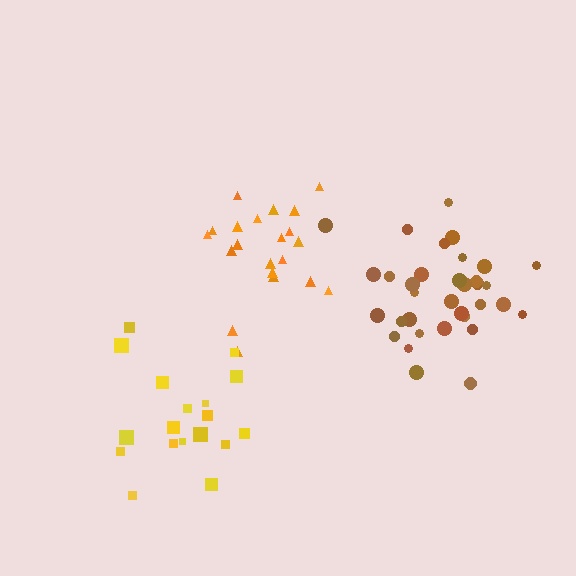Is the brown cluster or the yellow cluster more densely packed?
Brown.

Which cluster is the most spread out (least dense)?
Yellow.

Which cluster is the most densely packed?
Brown.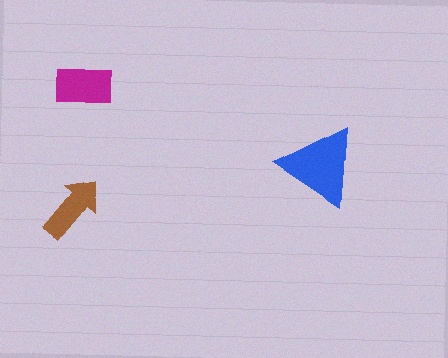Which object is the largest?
The blue triangle.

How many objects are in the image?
There are 3 objects in the image.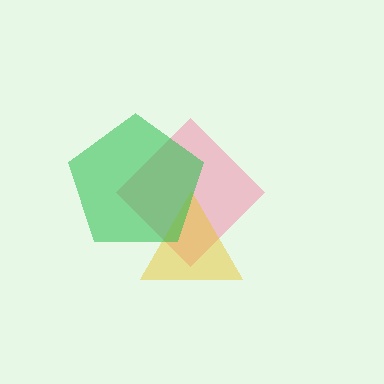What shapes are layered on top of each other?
The layered shapes are: a pink diamond, a yellow triangle, a green pentagon.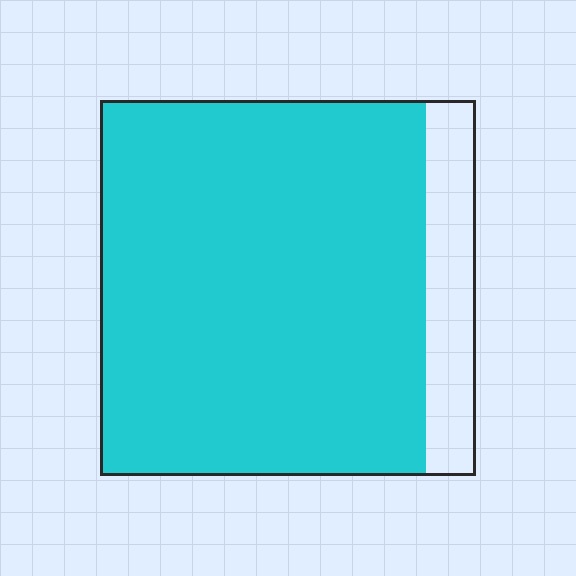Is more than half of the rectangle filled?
Yes.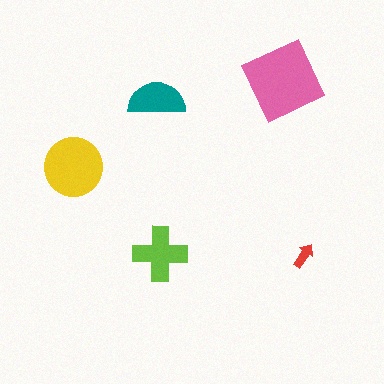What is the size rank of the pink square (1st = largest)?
1st.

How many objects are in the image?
There are 5 objects in the image.